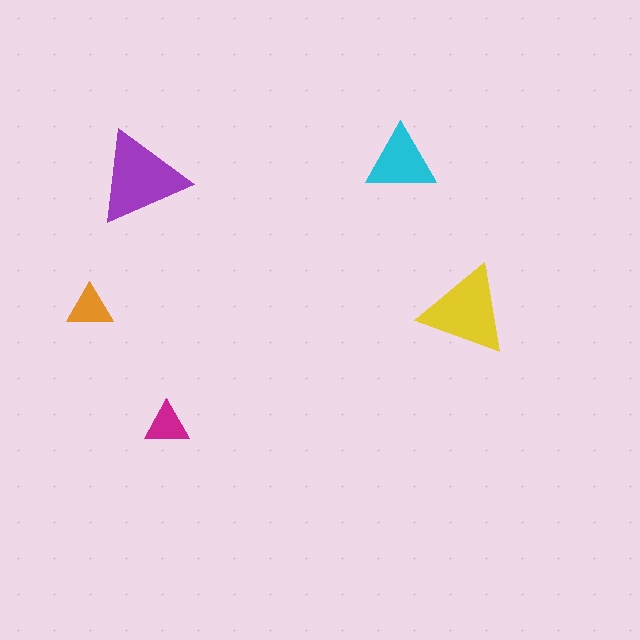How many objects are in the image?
There are 5 objects in the image.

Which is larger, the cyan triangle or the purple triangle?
The purple one.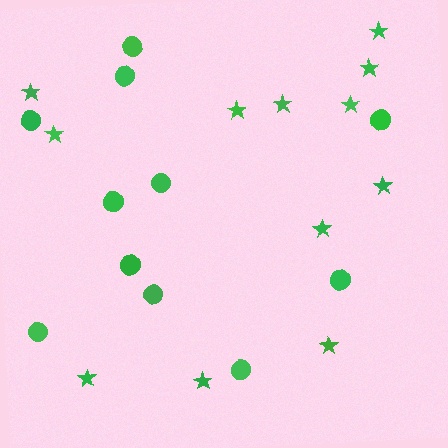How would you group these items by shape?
There are 2 groups: one group of stars (12) and one group of circles (11).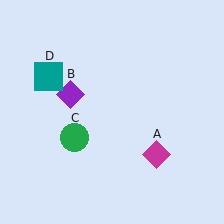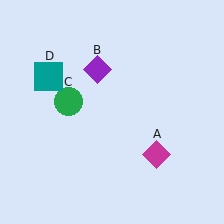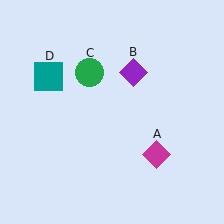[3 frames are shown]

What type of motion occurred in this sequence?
The purple diamond (object B), green circle (object C) rotated clockwise around the center of the scene.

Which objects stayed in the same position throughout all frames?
Magenta diamond (object A) and teal square (object D) remained stationary.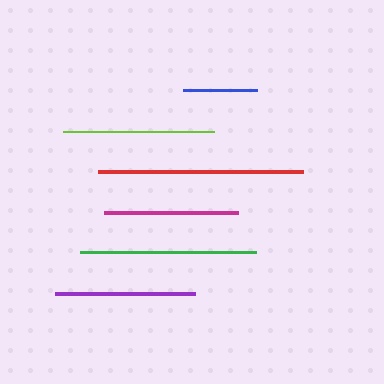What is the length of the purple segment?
The purple segment is approximately 140 pixels long.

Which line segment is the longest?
The red line is the longest at approximately 205 pixels.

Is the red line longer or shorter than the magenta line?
The red line is longer than the magenta line.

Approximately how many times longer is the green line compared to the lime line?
The green line is approximately 1.2 times the length of the lime line.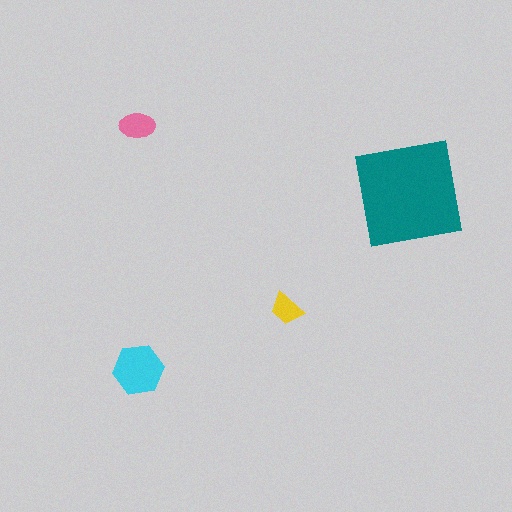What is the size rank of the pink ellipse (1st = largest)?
3rd.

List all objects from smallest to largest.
The yellow trapezoid, the pink ellipse, the cyan hexagon, the teal square.